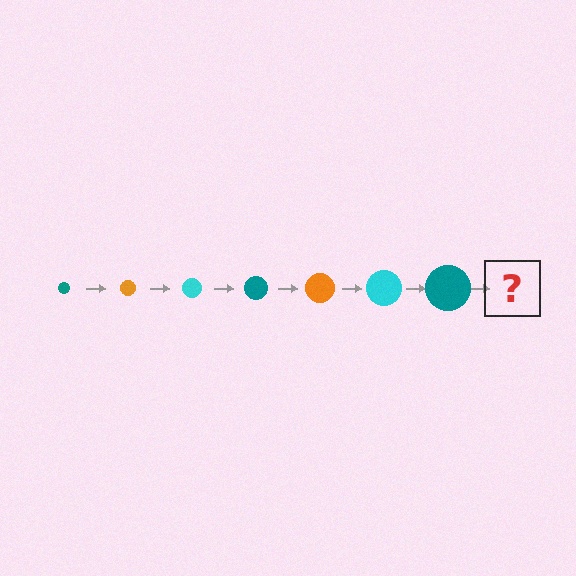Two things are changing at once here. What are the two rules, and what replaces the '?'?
The two rules are that the circle grows larger each step and the color cycles through teal, orange, and cyan. The '?' should be an orange circle, larger than the previous one.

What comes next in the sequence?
The next element should be an orange circle, larger than the previous one.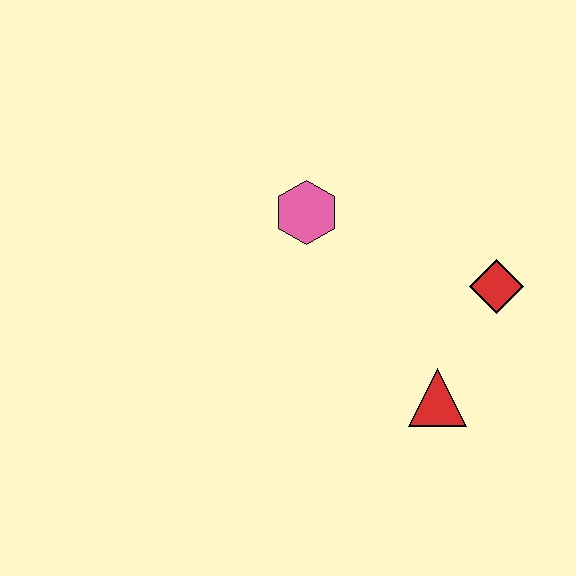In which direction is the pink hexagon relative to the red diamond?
The pink hexagon is to the left of the red diamond.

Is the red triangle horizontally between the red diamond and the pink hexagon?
Yes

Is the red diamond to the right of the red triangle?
Yes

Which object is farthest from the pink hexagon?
The red triangle is farthest from the pink hexagon.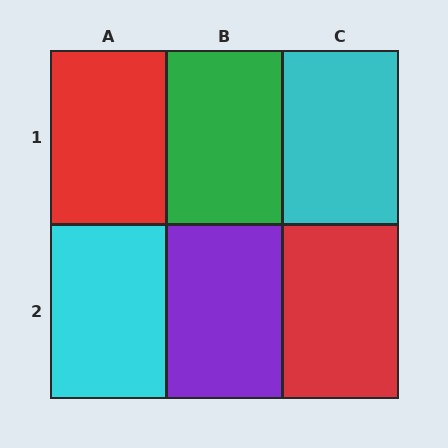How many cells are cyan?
2 cells are cyan.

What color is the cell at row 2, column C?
Red.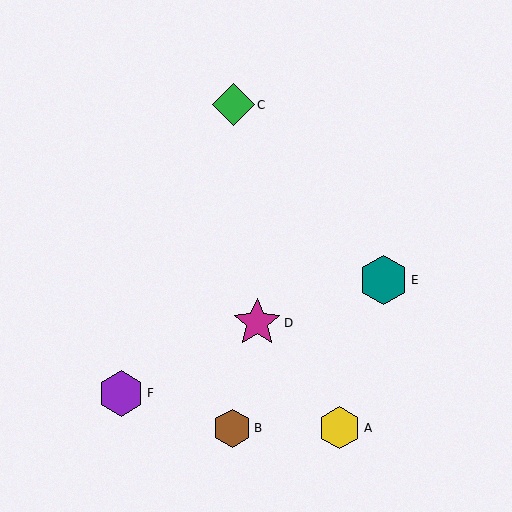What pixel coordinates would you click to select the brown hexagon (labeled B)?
Click at (232, 428) to select the brown hexagon B.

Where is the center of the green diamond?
The center of the green diamond is at (233, 105).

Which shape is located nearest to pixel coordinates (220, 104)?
The green diamond (labeled C) at (233, 105) is nearest to that location.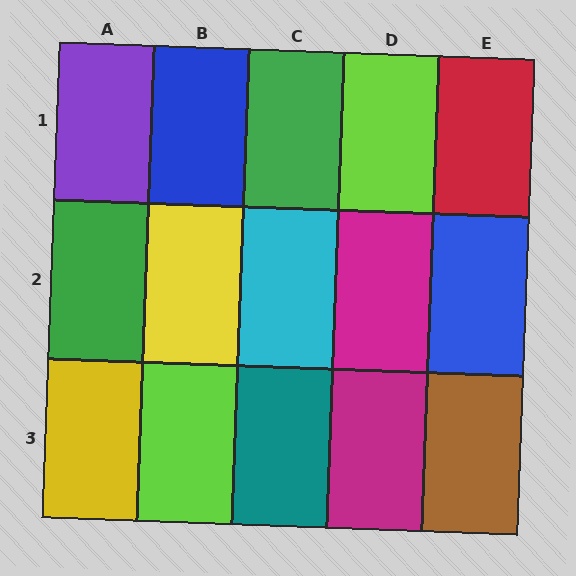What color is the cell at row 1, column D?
Lime.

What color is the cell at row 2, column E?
Blue.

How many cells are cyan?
1 cell is cyan.